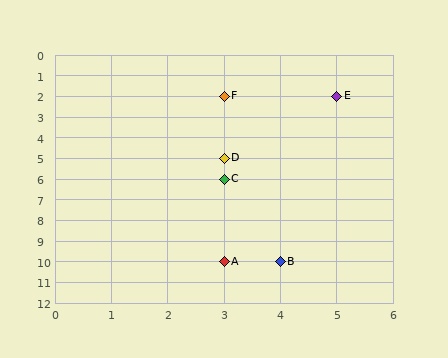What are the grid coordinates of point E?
Point E is at grid coordinates (5, 2).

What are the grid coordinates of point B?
Point B is at grid coordinates (4, 10).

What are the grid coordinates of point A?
Point A is at grid coordinates (3, 10).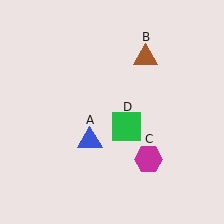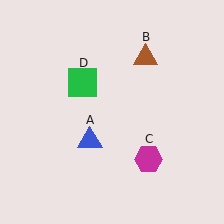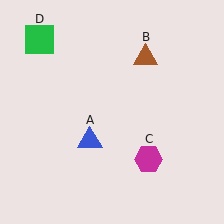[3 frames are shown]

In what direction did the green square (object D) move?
The green square (object D) moved up and to the left.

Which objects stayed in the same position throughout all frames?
Blue triangle (object A) and brown triangle (object B) and magenta hexagon (object C) remained stationary.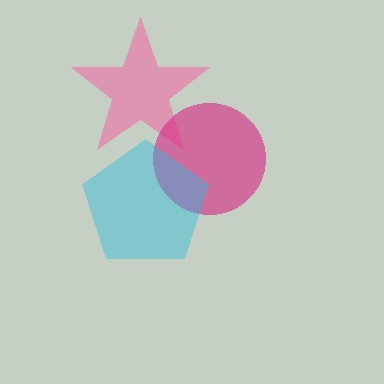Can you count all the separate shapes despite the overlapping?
Yes, there are 3 separate shapes.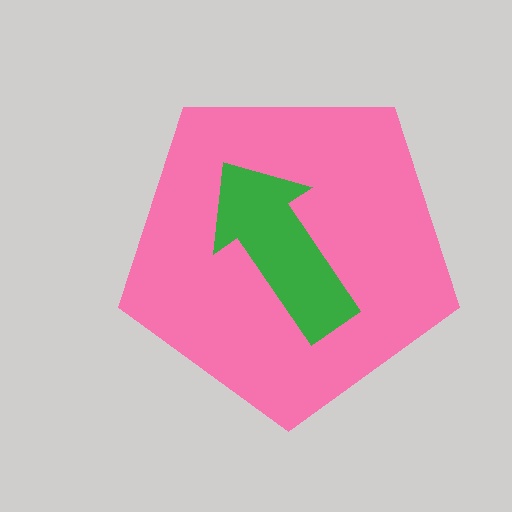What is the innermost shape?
The green arrow.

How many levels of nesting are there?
2.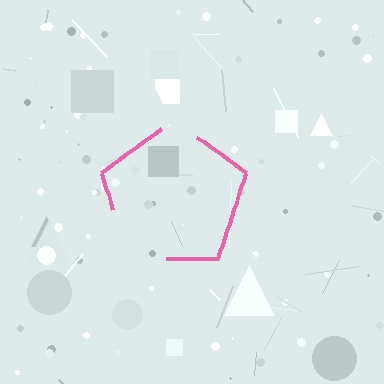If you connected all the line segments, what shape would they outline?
They would outline a pentagon.